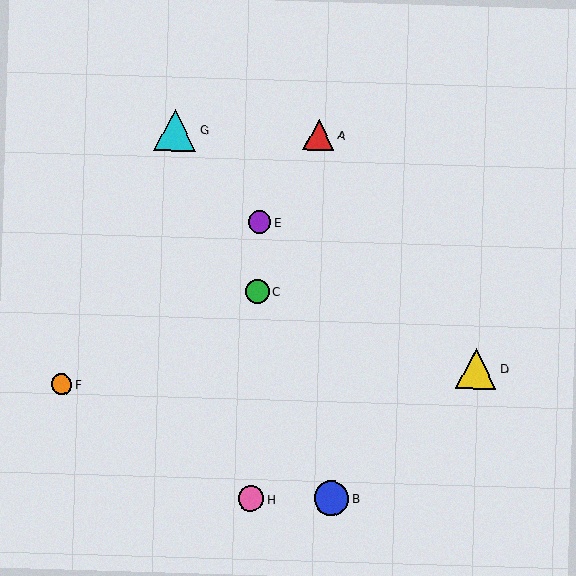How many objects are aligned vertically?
3 objects (C, E, H) are aligned vertically.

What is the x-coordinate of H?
Object H is at x≈251.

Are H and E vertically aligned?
Yes, both are at x≈251.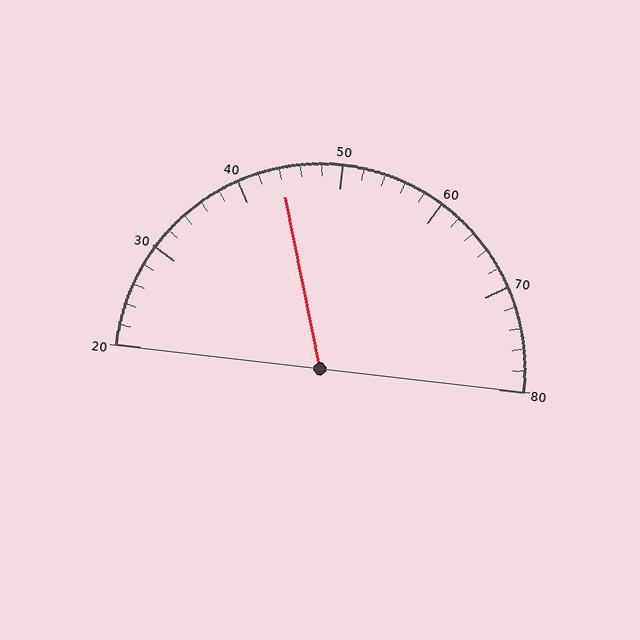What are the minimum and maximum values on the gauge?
The gauge ranges from 20 to 80.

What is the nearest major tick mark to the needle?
The nearest major tick mark is 40.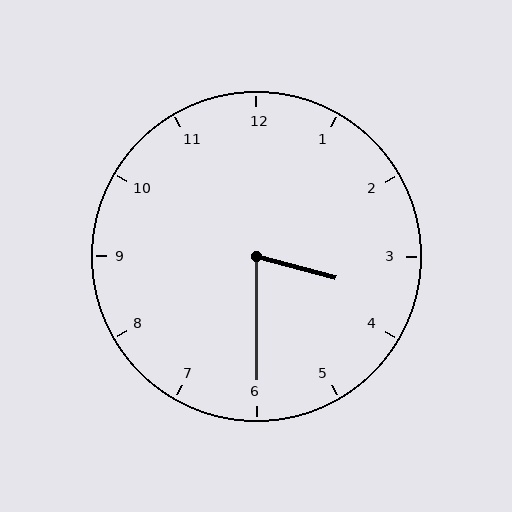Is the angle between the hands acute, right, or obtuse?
It is acute.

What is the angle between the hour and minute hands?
Approximately 75 degrees.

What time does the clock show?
3:30.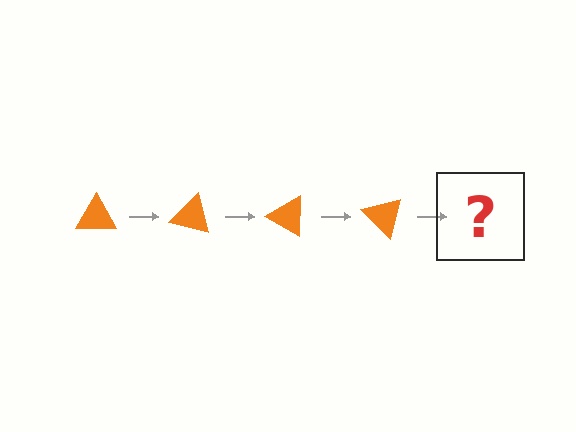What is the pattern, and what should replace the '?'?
The pattern is that the triangle rotates 15 degrees each step. The '?' should be an orange triangle rotated 60 degrees.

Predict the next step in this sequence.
The next step is an orange triangle rotated 60 degrees.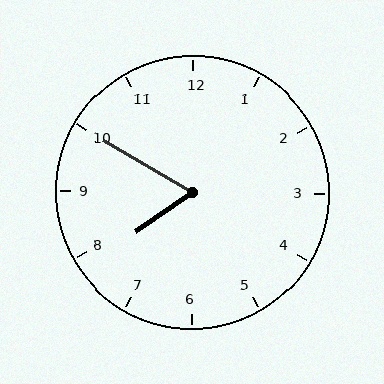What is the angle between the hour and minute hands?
Approximately 65 degrees.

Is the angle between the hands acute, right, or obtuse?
It is acute.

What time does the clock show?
7:50.